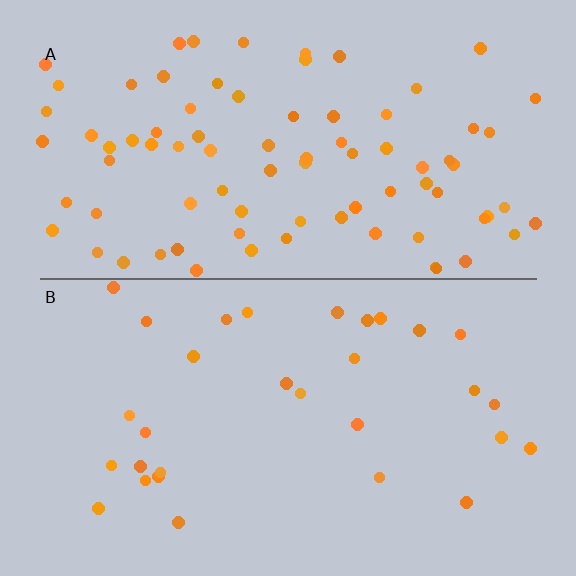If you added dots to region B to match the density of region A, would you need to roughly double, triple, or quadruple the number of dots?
Approximately triple.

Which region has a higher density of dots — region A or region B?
A (the top).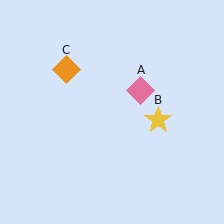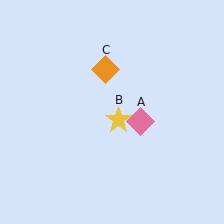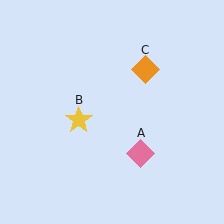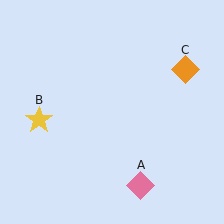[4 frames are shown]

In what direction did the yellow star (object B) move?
The yellow star (object B) moved left.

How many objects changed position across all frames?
3 objects changed position: pink diamond (object A), yellow star (object B), orange diamond (object C).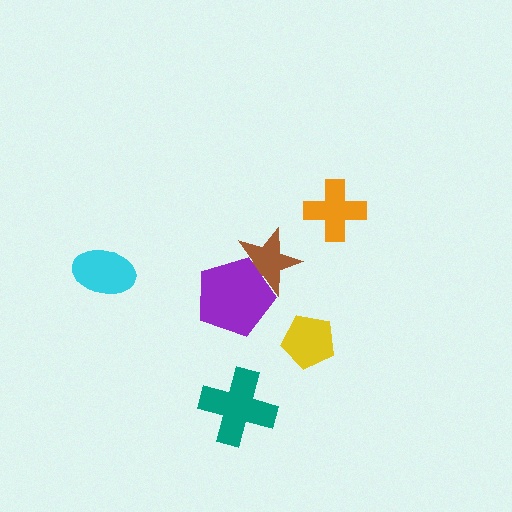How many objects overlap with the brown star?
1 object overlaps with the brown star.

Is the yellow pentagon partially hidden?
No, no other shape covers it.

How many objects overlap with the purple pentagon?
1 object overlaps with the purple pentagon.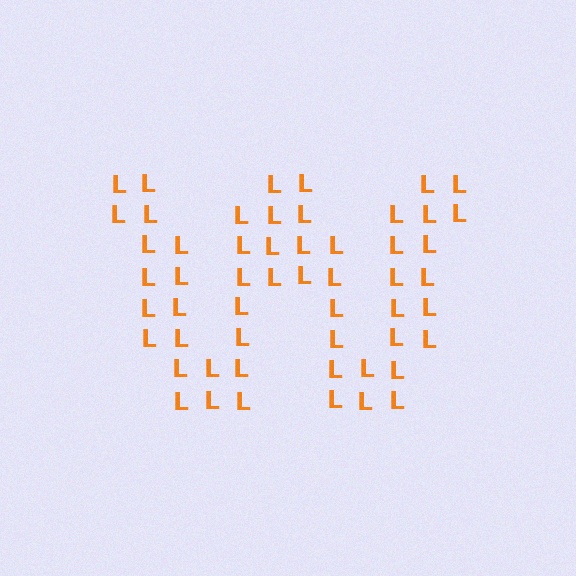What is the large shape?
The large shape is the letter W.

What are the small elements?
The small elements are letter L's.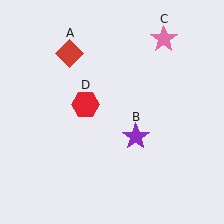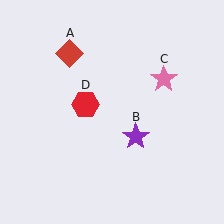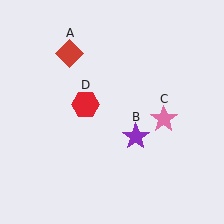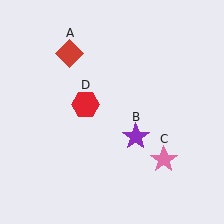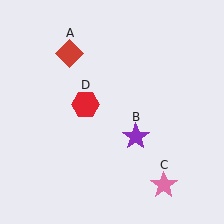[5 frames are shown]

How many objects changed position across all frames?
1 object changed position: pink star (object C).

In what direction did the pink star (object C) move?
The pink star (object C) moved down.